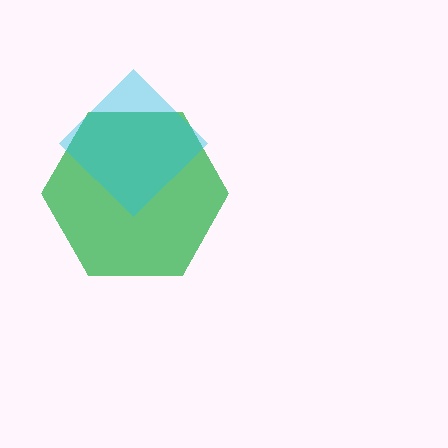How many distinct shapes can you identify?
There are 2 distinct shapes: a green hexagon, a cyan diamond.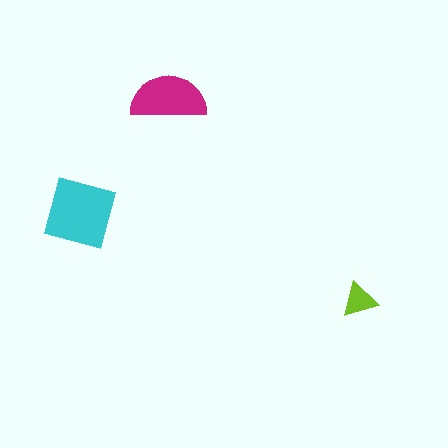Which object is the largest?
The cyan square.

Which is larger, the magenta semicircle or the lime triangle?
The magenta semicircle.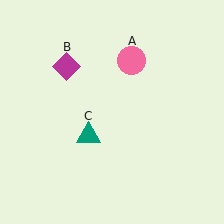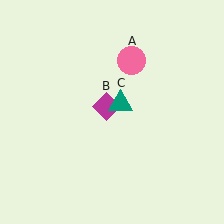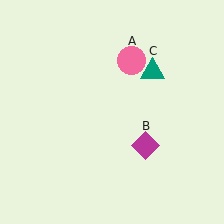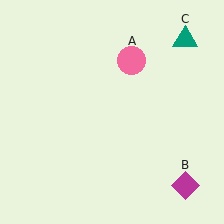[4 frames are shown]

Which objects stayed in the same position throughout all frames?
Pink circle (object A) remained stationary.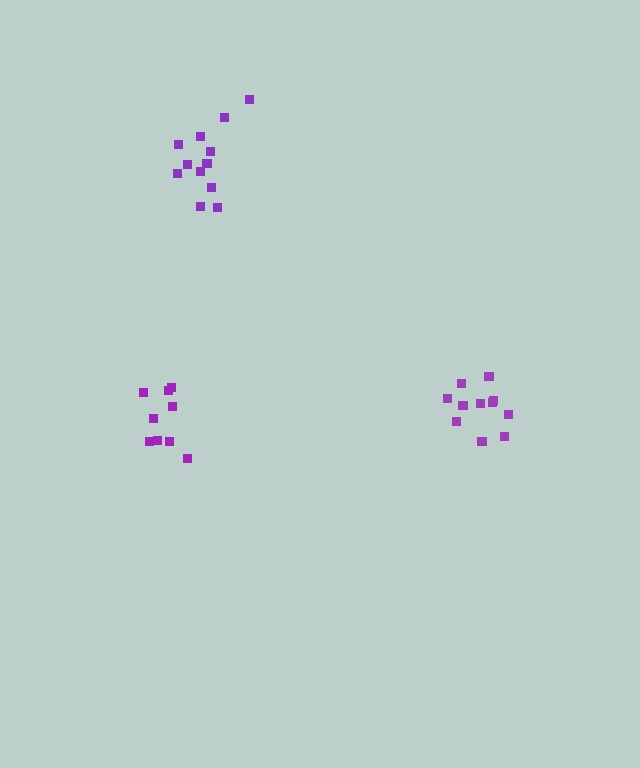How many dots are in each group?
Group 1: 12 dots, Group 2: 9 dots, Group 3: 11 dots (32 total).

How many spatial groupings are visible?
There are 3 spatial groupings.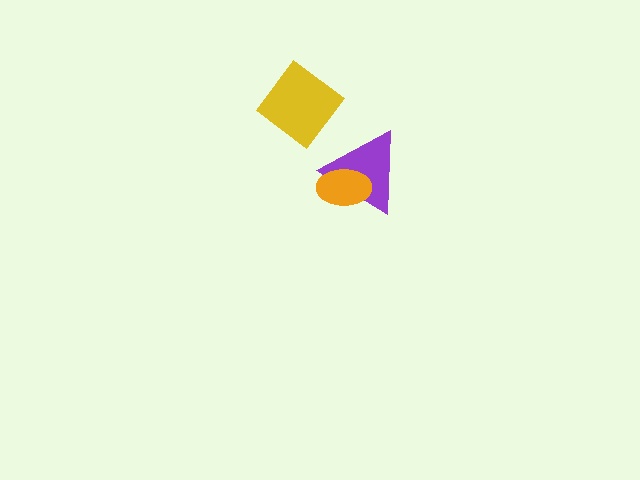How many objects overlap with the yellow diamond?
0 objects overlap with the yellow diamond.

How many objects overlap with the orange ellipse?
1 object overlaps with the orange ellipse.